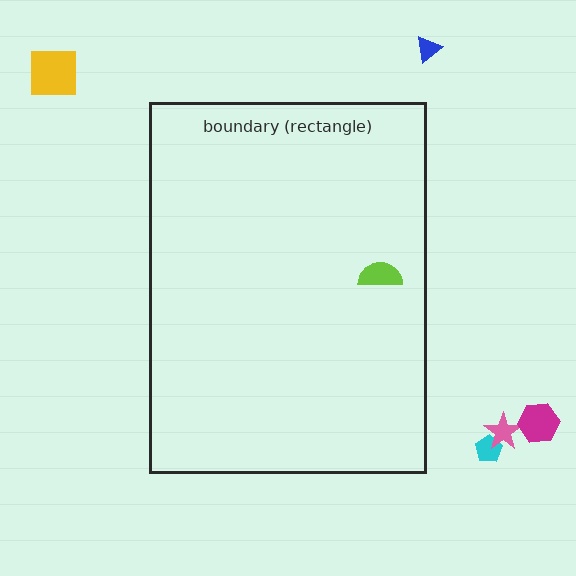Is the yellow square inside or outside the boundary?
Outside.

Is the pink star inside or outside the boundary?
Outside.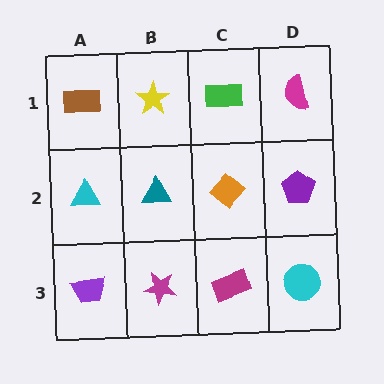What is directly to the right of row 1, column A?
A yellow star.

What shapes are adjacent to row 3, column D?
A purple pentagon (row 2, column D), a magenta rectangle (row 3, column C).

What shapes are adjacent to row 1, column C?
An orange diamond (row 2, column C), a yellow star (row 1, column B), a magenta semicircle (row 1, column D).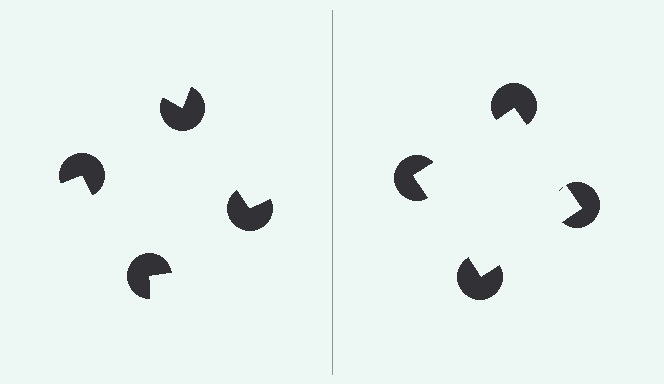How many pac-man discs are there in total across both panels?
8 — 4 on each side.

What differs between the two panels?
The pac-man discs are positioned identically on both sides; only the wedge orientations differ. On the right they align to a square; on the left they are misaligned.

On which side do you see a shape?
An illusory square appears on the right side. On the left side the wedge cuts are rotated, so no coherent shape forms.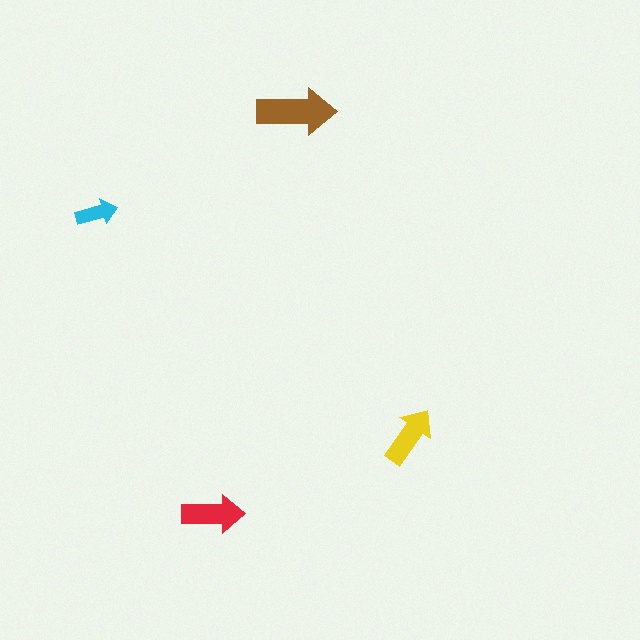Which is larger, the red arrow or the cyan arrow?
The red one.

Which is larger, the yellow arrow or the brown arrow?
The brown one.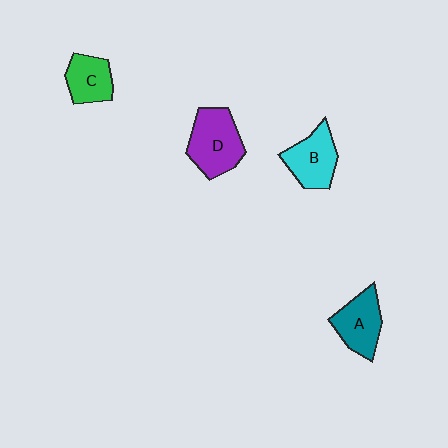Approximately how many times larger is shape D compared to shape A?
Approximately 1.3 times.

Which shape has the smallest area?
Shape C (green).